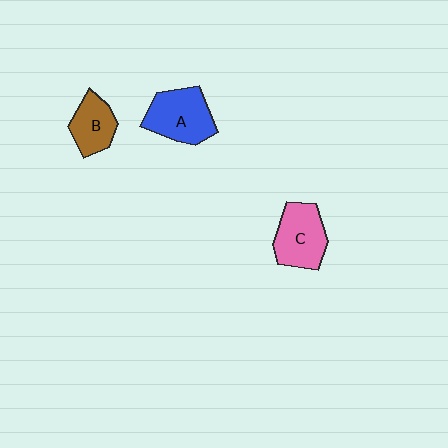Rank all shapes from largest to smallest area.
From largest to smallest: A (blue), C (pink), B (brown).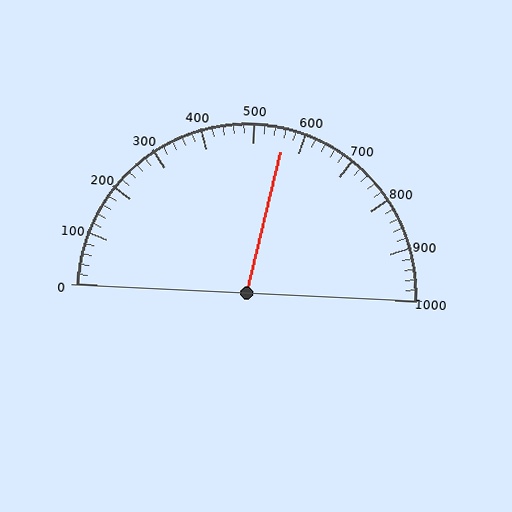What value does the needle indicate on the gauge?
The needle indicates approximately 560.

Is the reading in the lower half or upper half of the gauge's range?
The reading is in the upper half of the range (0 to 1000).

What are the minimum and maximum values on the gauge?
The gauge ranges from 0 to 1000.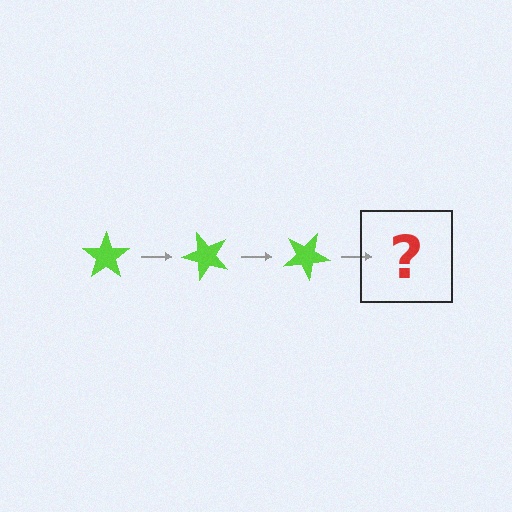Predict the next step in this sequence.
The next step is a lime star rotated 150 degrees.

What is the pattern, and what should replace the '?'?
The pattern is that the star rotates 50 degrees each step. The '?' should be a lime star rotated 150 degrees.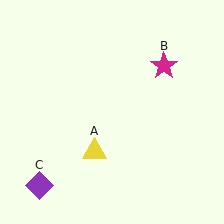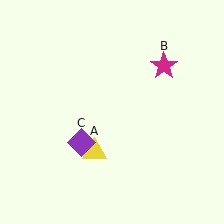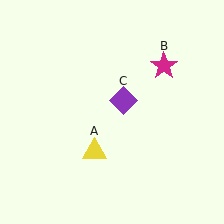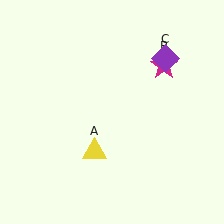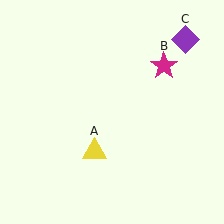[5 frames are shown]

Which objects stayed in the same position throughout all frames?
Yellow triangle (object A) and magenta star (object B) remained stationary.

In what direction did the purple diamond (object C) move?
The purple diamond (object C) moved up and to the right.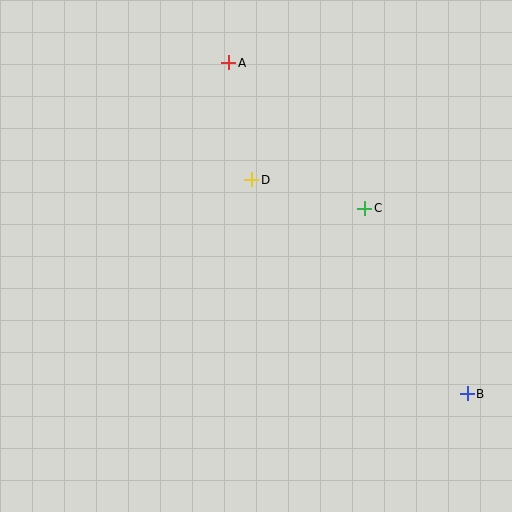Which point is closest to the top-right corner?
Point C is closest to the top-right corner.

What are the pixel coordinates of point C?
Point C is at (365, 208).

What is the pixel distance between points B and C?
The distance between B and C is 212 pixels.